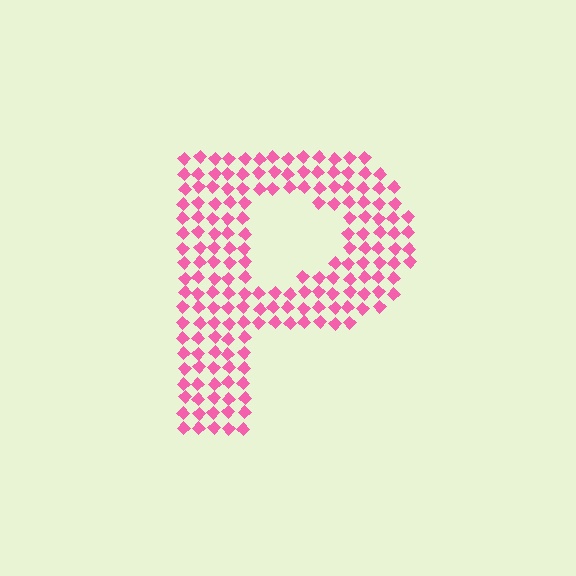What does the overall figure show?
The overall figure shows the letter P.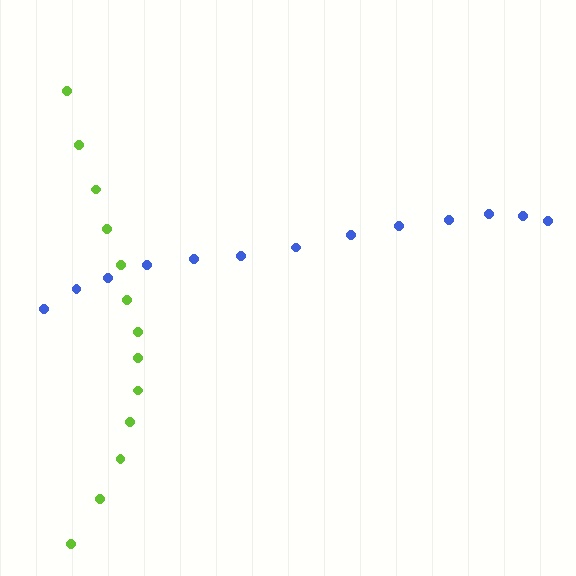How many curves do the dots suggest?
There are 2 distinct paths.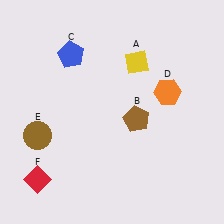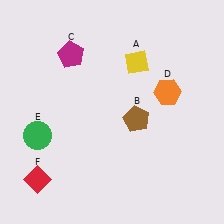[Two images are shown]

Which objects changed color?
C changed from blue to magenta. E changed from brown to green.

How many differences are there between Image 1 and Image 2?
There are 2 differences between the two images.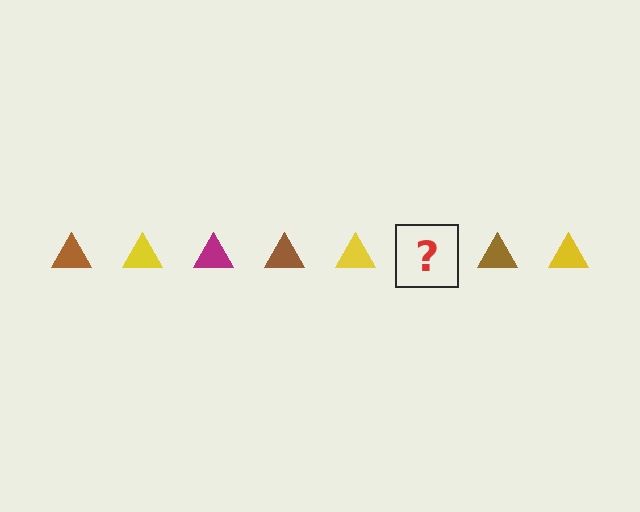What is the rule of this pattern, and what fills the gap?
The rule is that the pattern cycles through brown, yellow, magenta triangles. The gap should be filled with a magenta triangle.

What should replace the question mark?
The question mark should be replaced with a magenta triangle.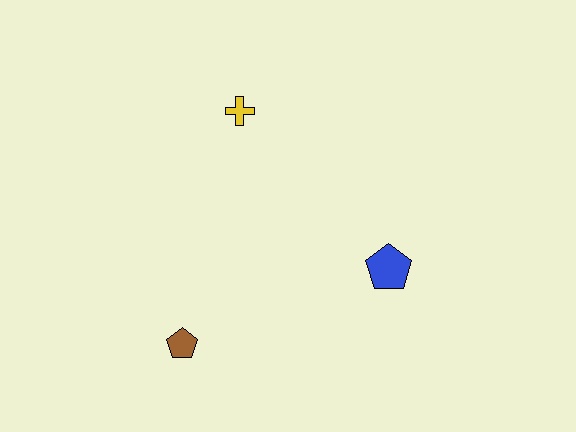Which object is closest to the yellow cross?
The blue pentagon is closest to the yellow cross.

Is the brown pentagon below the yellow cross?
Yes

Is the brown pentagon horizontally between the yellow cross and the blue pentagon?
No